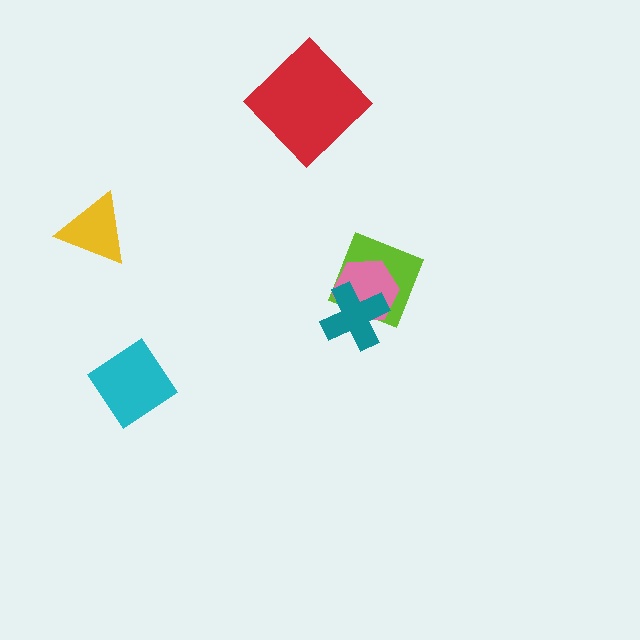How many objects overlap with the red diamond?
0 objects overlap with the red diamond.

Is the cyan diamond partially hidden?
No, no other shape covers it.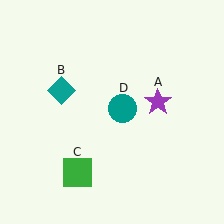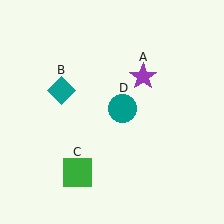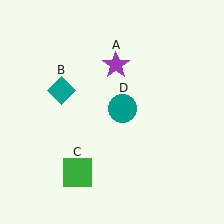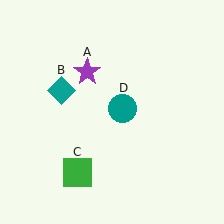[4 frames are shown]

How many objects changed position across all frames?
1 object changed position: purple star (object A).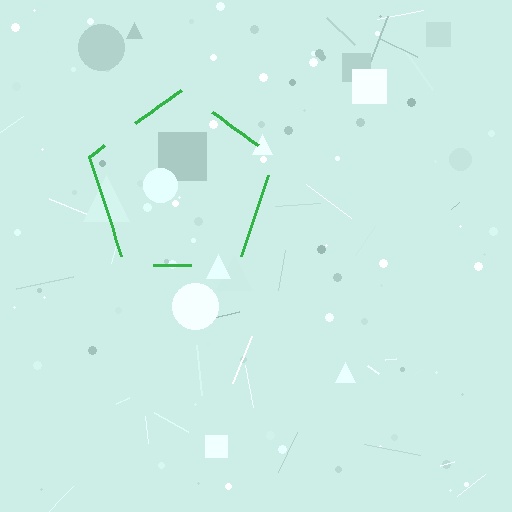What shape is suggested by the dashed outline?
The dashed outline suggests a pentagon.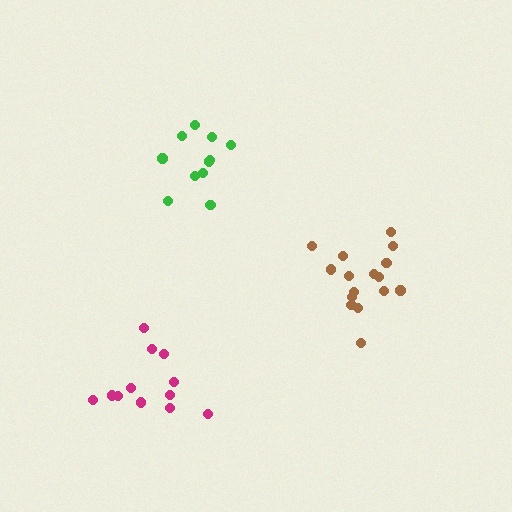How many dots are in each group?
Group 1: 11 dots, Group 2: 16 dots, Group 3: 12 dots (39 total).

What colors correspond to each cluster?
The clusters are colored: green, brown, magenta.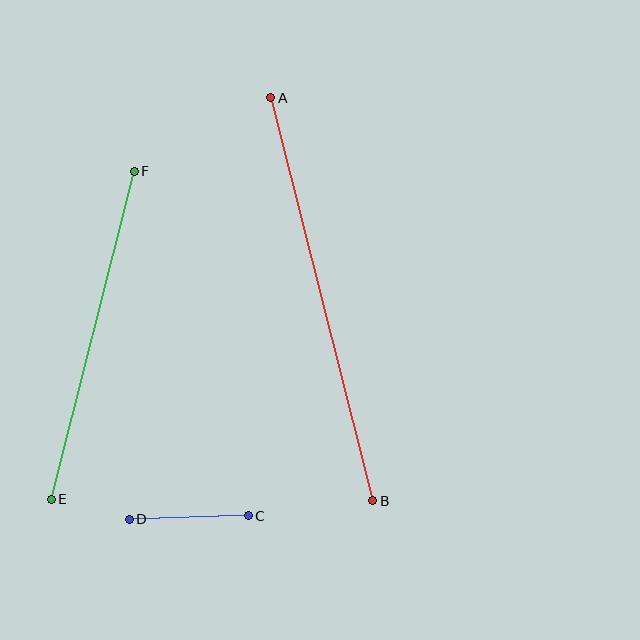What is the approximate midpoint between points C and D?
The midpoint is at approximately (189, 518) pixels.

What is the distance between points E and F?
The distance is approximately 338 pixels.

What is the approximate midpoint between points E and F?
The midpoint is at approximately (93, 335) pixels.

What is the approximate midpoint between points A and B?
The midpoint is at approximately (322, 299) pixels.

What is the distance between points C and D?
The distance is approximately 119 pixels.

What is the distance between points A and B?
The distance is approximately 416 pixels.